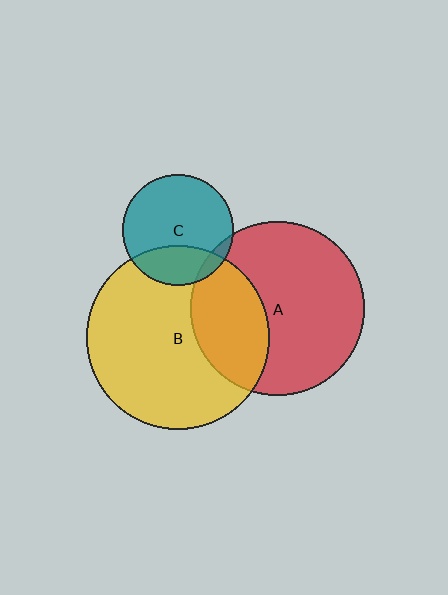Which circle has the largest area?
Circle B (yellow).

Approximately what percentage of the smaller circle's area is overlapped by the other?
Approximately 25%.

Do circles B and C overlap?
Yes.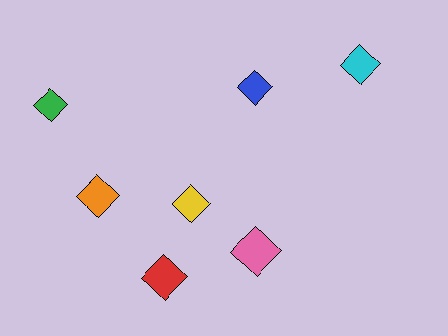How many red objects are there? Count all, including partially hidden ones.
There is 1 red object.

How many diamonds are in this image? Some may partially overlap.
There are 7 diamonds.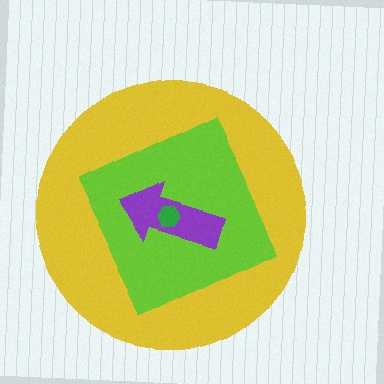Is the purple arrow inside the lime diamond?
Yes.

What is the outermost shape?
The yellow circle.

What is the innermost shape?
The green hexagon.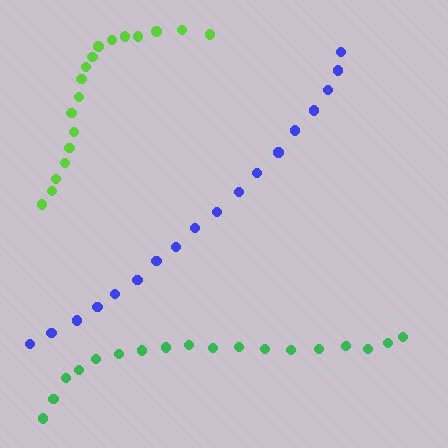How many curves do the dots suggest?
There are 3 distinct paths.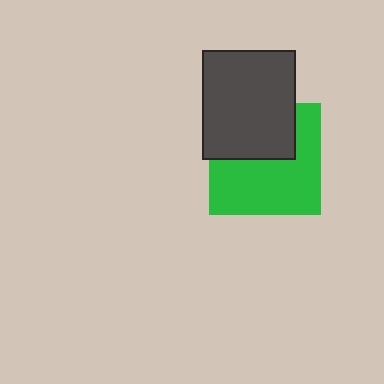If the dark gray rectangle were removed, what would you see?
You would see the complete green square.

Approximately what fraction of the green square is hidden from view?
Roughly 38% of the green square is hidden behind the dark gray rectangle.